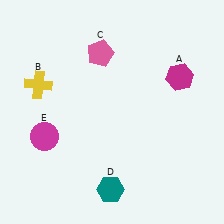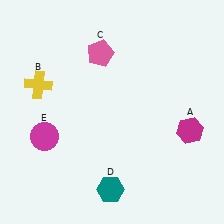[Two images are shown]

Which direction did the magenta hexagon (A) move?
The magenta hexagon (A) moved down.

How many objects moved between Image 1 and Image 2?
1 object moved between the two images.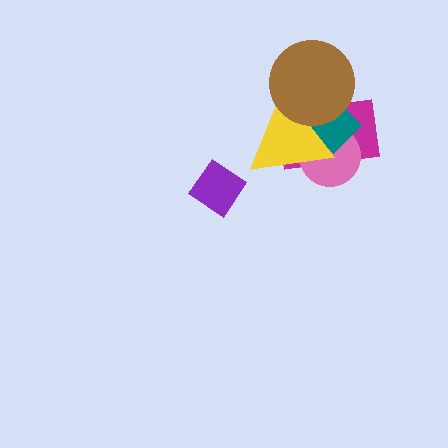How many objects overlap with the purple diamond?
0 objects overlap with the purple diamond.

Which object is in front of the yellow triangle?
The brown circle is in front of the yellow triangle.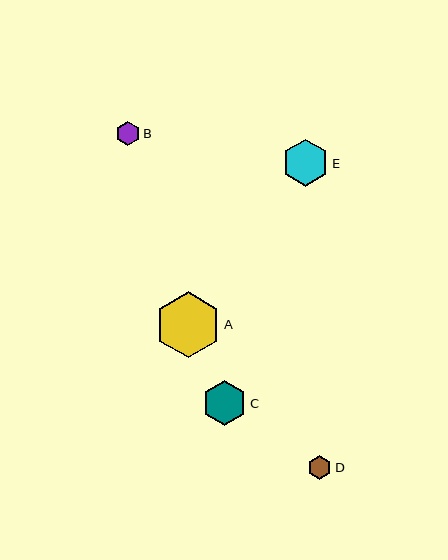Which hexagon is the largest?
Hexagon A is the largest with a size of approximately 66 pixels.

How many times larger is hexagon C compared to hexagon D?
Hexagon C is approximately 1.9 times the size of hexagon D.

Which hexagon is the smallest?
Hexagon D is the smallest with a size of approximately 24 pixels.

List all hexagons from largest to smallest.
From largest to smallest: A, E, C, B, D.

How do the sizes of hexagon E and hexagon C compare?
Hexagon E and hexagon C are approximately the same size.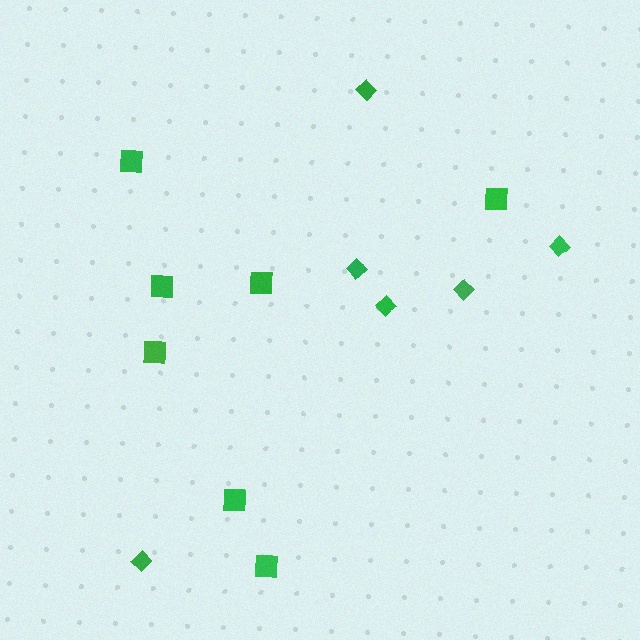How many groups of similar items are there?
There are 2 groups: one group of squares (7) and one group of diamonds (6).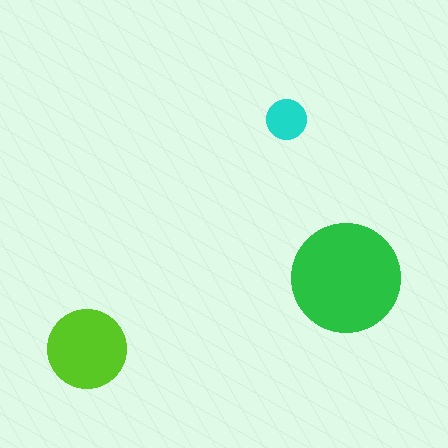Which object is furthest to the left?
The lime circle is leftmost.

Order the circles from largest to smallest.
the green one, the lime one, the cyan one.